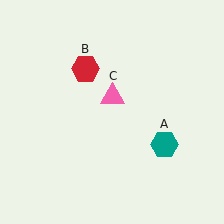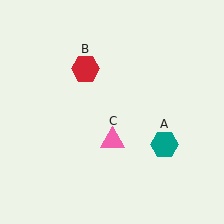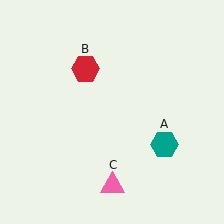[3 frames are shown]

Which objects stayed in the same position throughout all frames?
Teal hexagon (object A) and red hexagon (object B) remained stationary.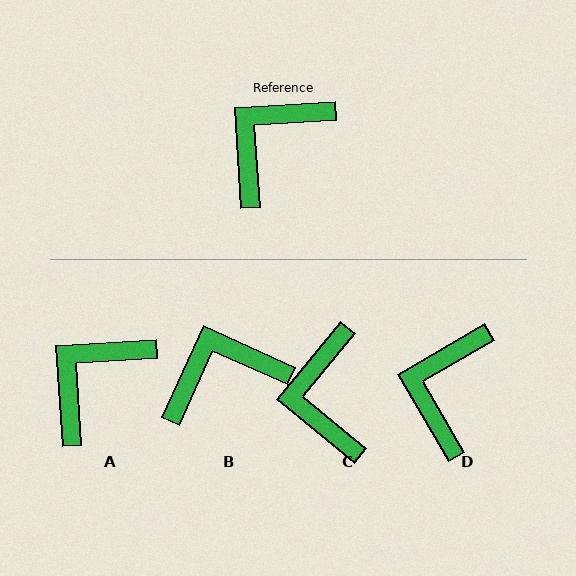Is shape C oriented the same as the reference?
No, it is off by about 47 degrees.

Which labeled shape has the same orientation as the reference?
A.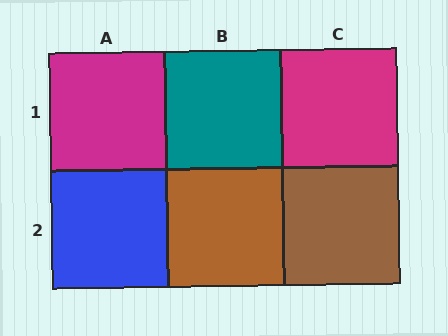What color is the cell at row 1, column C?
Magenta.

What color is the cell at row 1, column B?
Teal.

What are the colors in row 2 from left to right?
Blue, brown, brown.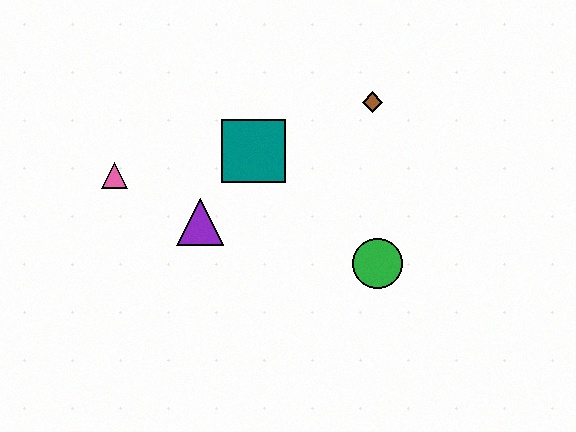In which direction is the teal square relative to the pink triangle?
The teal square is to the right of the pink triangle.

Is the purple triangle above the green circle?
Yes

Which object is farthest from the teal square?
The green circle is farthest from the teal square.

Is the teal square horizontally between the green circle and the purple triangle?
Yes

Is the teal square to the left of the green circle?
Yes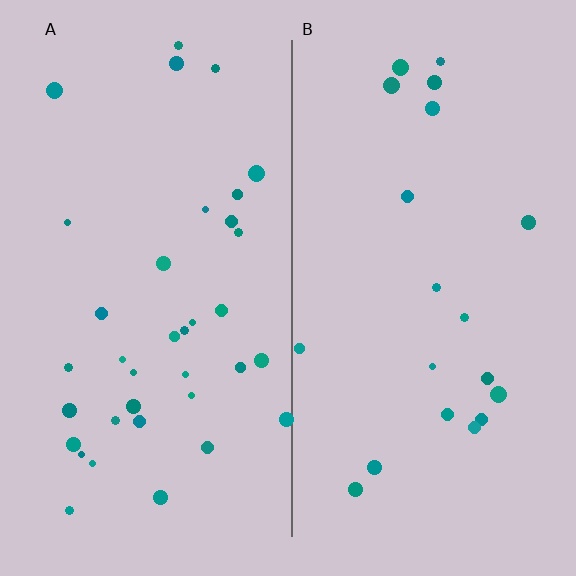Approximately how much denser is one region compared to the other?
Approximately 1.8× — region A over region B.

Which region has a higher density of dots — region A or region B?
A (the left).